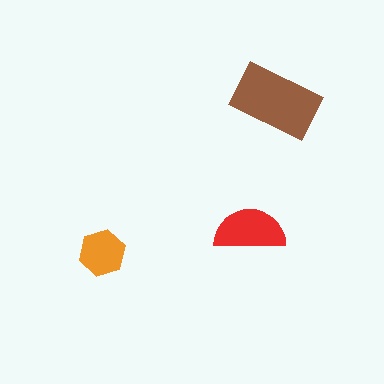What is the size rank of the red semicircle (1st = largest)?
2nd.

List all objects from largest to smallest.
The brown rectangle, the red semicircle, the orange hexagon.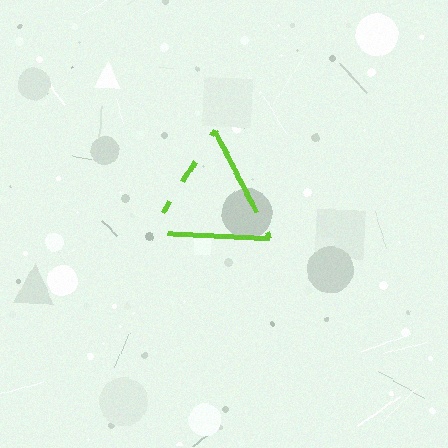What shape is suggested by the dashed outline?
The dashed outline suggests a triangle.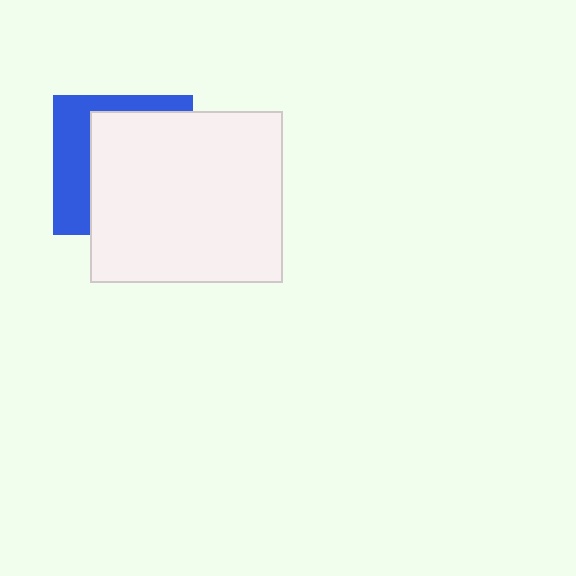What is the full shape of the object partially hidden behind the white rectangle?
The partially hidden object is a blue square.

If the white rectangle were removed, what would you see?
You would see the complete blue square.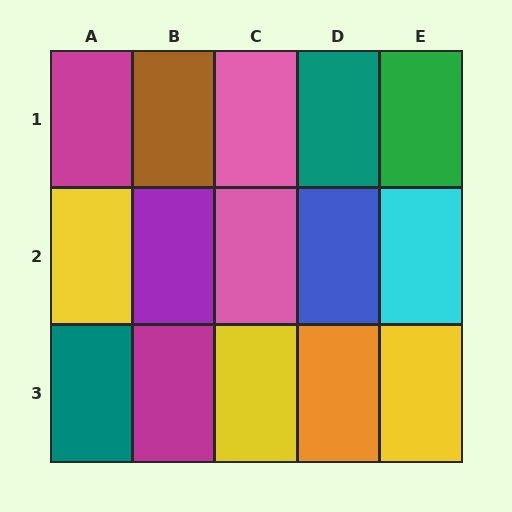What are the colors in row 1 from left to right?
Magenta, brown, pink, teal, green.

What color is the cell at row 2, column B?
Purple.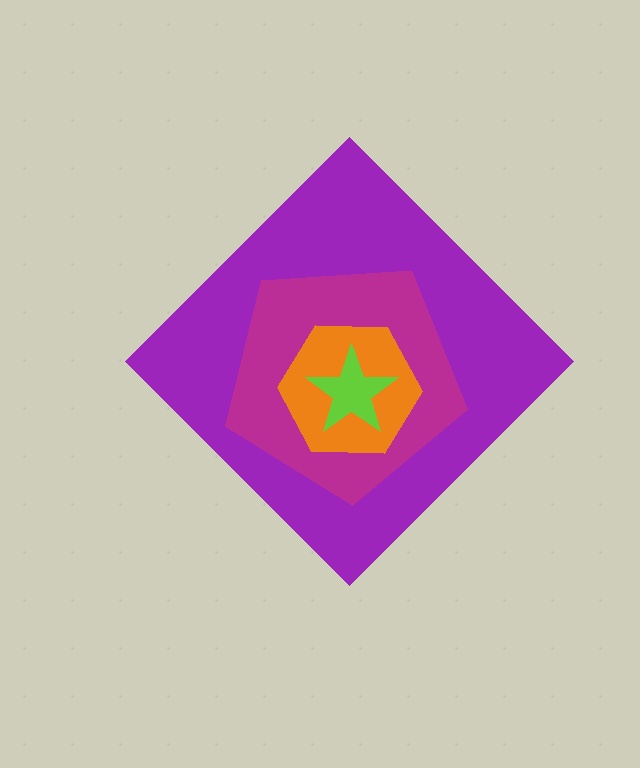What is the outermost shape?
The purple diamond.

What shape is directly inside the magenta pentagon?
The orange hexagon.